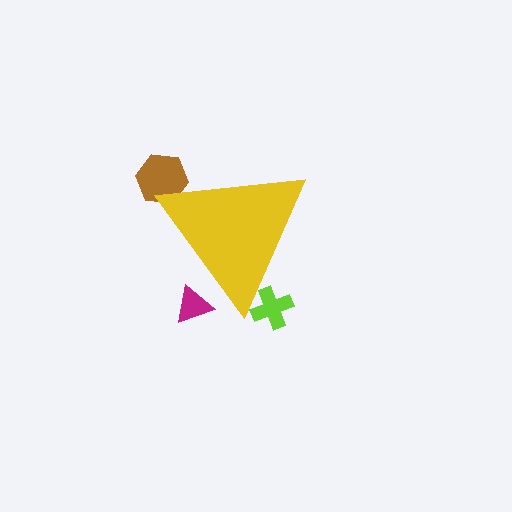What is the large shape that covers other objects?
A yellow triangle.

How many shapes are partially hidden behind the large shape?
3 shapes are partially hidden.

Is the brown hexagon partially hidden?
Yes, the brown hexagon is partially hidden behind the yellow triangle.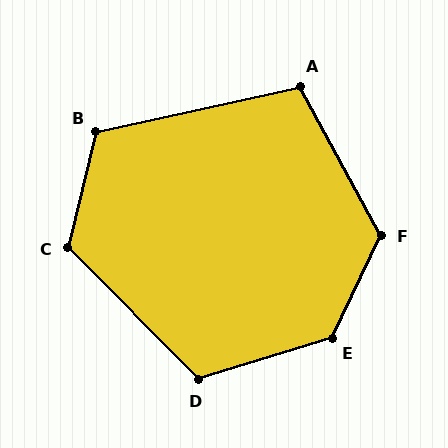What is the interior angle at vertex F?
Approximately 126 degrees (obtuse).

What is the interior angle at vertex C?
Approximately 122 degrees (obtuse).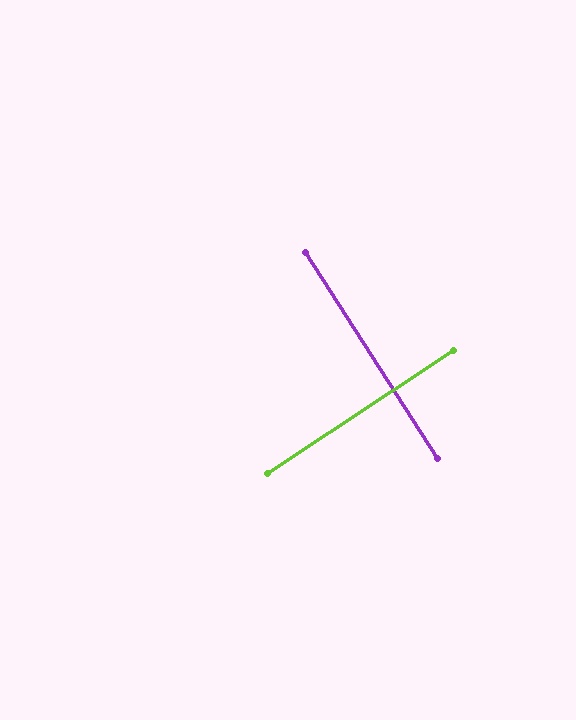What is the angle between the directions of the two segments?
Approximately 89 degrees.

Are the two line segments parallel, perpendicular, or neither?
Perpendicular — they meet at approximately 89°.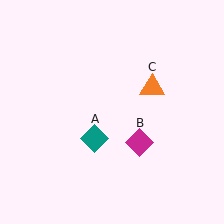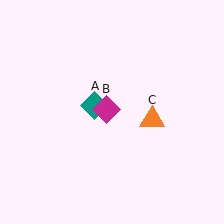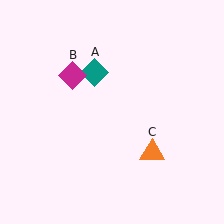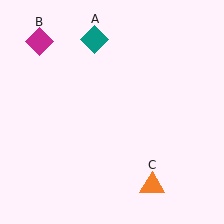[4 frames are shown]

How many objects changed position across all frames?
3 objects changed position: teal diamond (object A), magenta diamond (object B), orange triangle (object C).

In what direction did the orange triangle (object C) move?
The orange triangle (object C) moved down.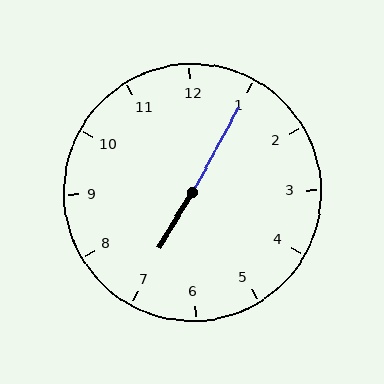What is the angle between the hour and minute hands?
Approximately 178 degrees.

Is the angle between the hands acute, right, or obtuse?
It is obtuse.